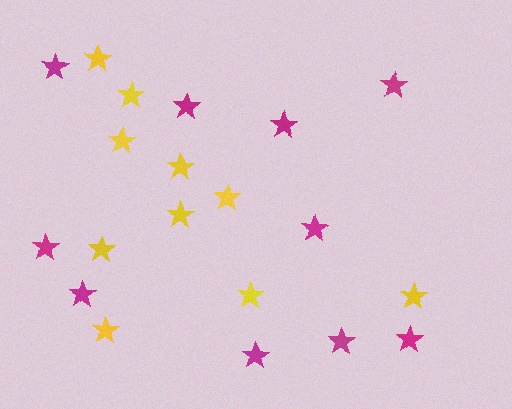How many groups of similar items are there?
There are 2 groups: one group of magenta stars (10) and one group of yellow stars (10).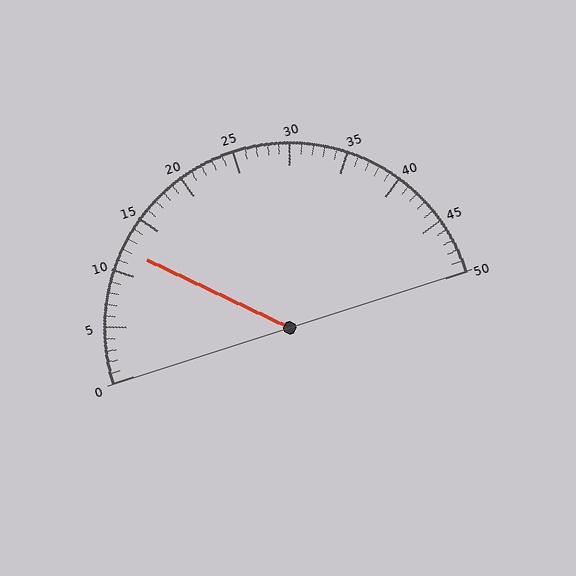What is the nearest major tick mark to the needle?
The nearest major tick mark is 10.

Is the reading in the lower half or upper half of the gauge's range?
The reading is in the lower half of the range (0 to 50).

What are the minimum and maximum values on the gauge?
The gauge ranges from 0 to 50.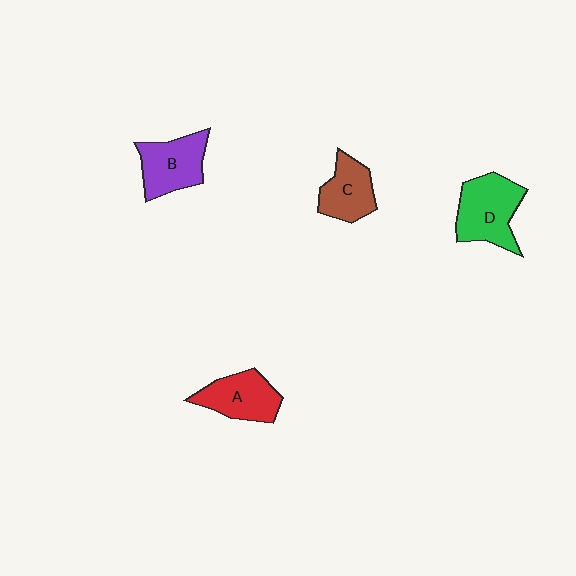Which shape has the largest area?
Shape D (green).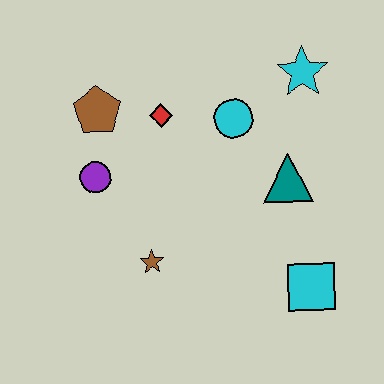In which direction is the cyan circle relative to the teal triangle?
The cyan circle is above the teal triangle.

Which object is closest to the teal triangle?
The cyan circle is closest to the teal triangle.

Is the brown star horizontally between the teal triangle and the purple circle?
Yes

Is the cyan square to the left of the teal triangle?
No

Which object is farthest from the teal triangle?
The brown pentagon is farthest from the teal triangle.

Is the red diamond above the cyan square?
Yes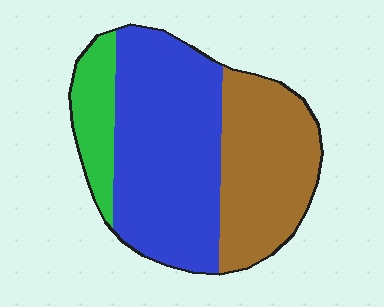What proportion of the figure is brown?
Brown covers 35% of the figure.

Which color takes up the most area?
Blue, at roughly 50%.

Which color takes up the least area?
Green, at roughly 15%.